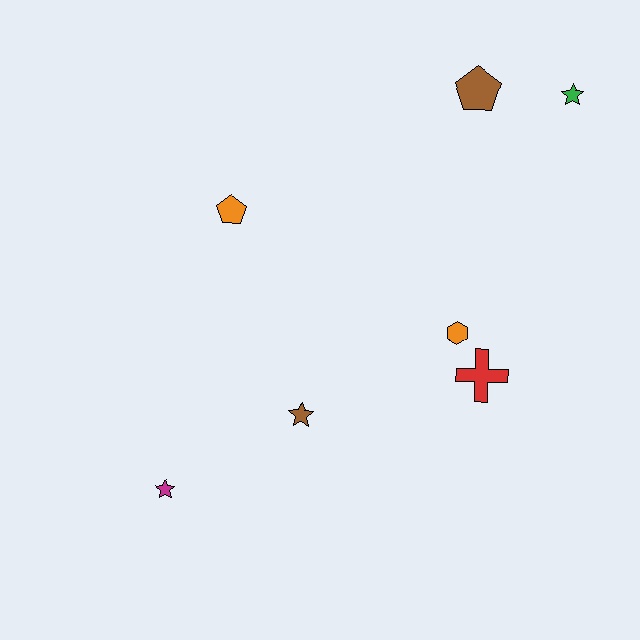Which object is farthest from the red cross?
The magenta star is farthest from the red cross.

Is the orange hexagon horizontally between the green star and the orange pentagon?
Yes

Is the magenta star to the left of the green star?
Yes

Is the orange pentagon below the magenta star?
No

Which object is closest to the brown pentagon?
The green star is closest to the brown pentagon.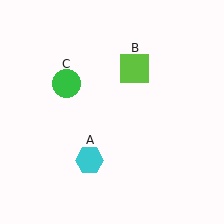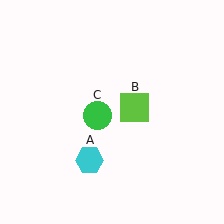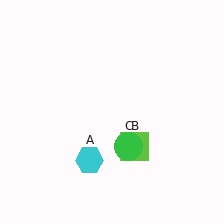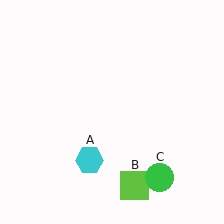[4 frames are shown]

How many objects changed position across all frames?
2 objects changed position: lime square (object B), green circle (object C).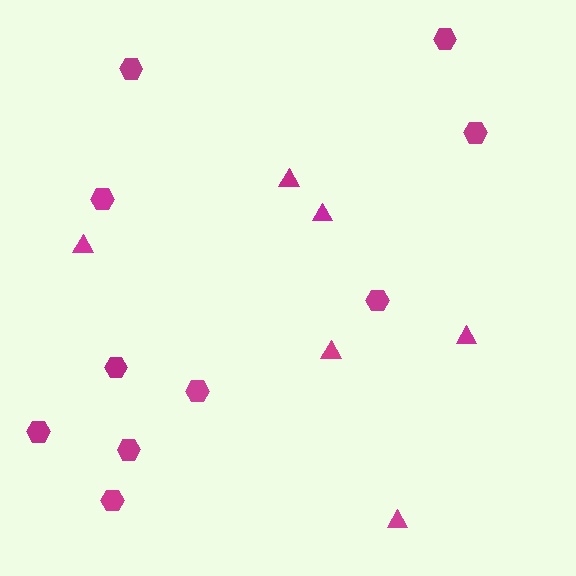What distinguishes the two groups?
There are 2 groups: one group of hexagons (10) and one group of triangles (6).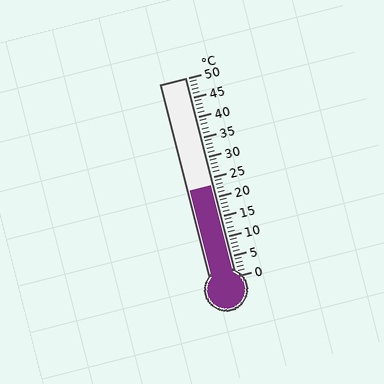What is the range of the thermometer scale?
The thermometer scale ranges from 0°C to 50°C.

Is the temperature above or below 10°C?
The temperature is above 10°C.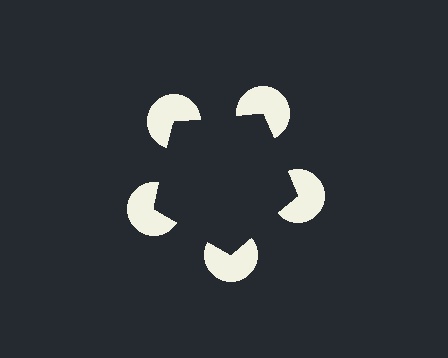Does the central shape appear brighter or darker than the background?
It typically appears slightly darker than the background, even though no actual brightness change is drawn.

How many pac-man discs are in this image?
There are 5 — one at each vertex of the illusory pentagon.